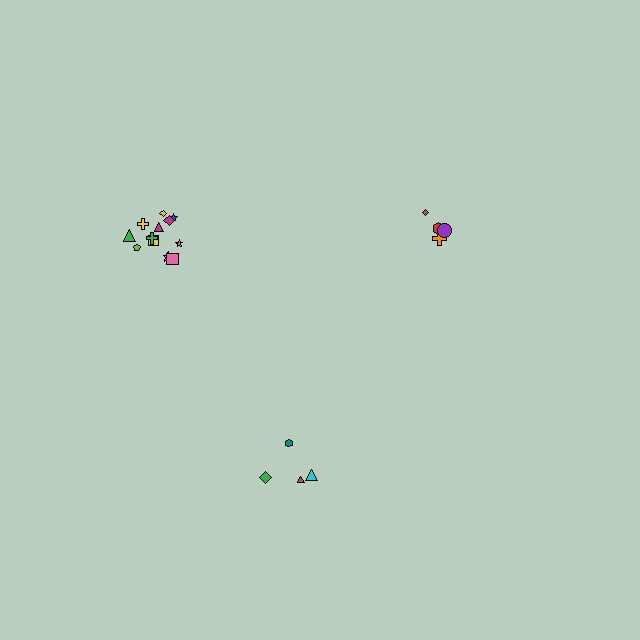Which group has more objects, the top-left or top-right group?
The top-left group.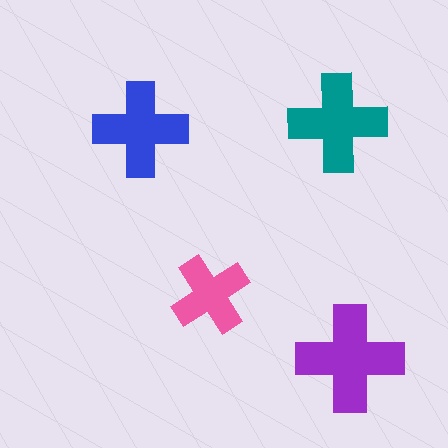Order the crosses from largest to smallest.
the purple one, the teal one, the blue one, the pink one.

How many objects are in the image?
There are 4 objects in the image.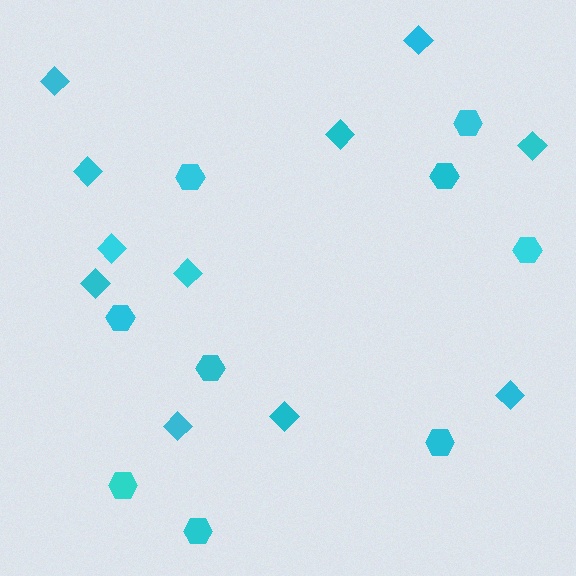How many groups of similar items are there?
There are 2 groups: one group of hexagons (9) and one group of diamonds (11).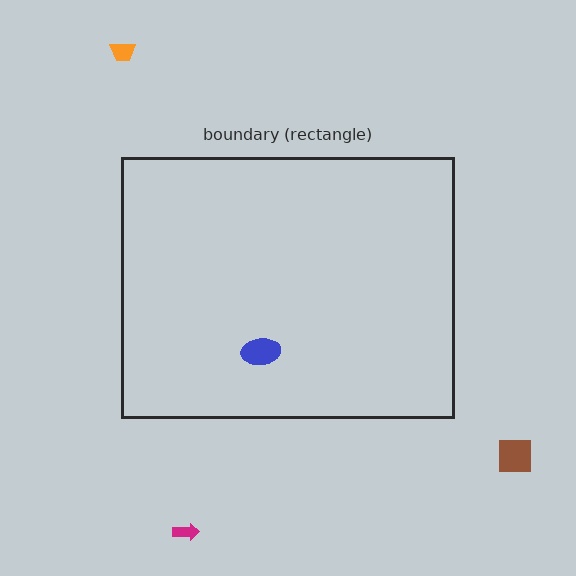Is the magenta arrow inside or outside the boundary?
Outside.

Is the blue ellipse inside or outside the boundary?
Inside.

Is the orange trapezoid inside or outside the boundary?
Outside.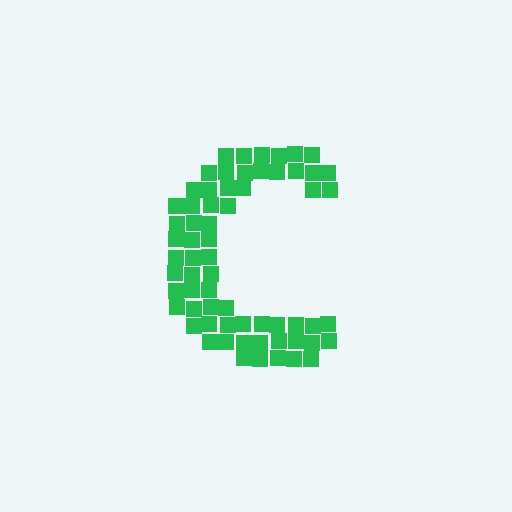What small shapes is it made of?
It is made of small squares.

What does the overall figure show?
The overall figure shows the letter C.